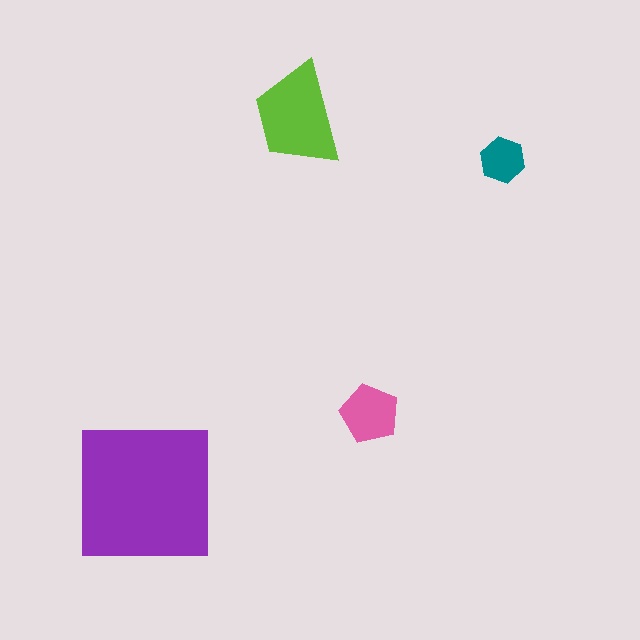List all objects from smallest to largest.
The teal hexagon, the pink pentagon, the lime trapezoid, the purple square.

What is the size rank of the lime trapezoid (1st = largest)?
2nd.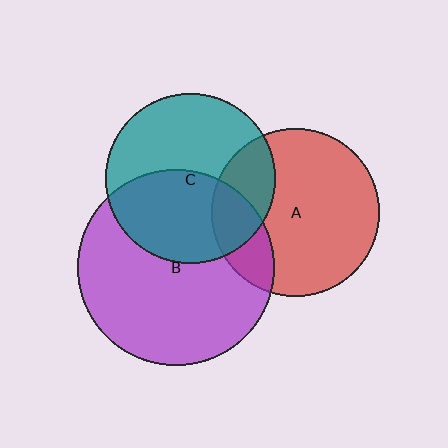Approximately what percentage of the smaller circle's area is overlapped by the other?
Approximately 25%.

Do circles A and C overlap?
Yes.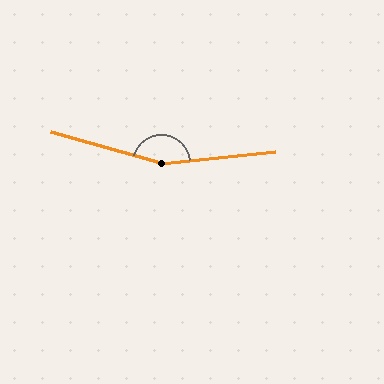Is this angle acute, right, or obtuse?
It is obtuse.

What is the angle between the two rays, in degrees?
Approximately 158 degrees.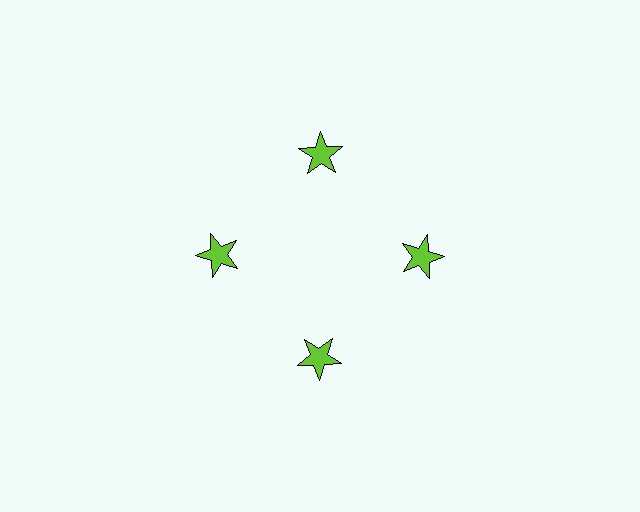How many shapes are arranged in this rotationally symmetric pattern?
There are 4 shapes, arranged in 4 groups of 1.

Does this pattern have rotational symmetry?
Yes, this pattern has 4-fold rotational symmetry. It looks the same after rotating 90 degrees around the center.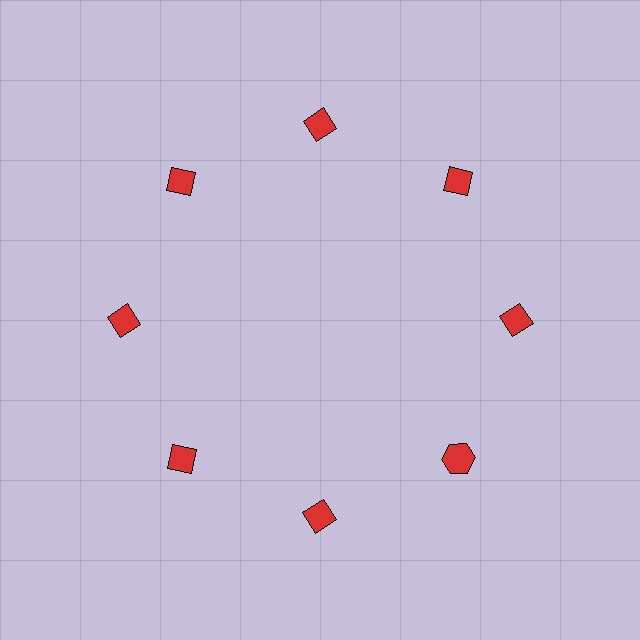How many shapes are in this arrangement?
There are 8 shapes arranged in a ring pattern.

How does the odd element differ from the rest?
It has a different shape: hexagon instead of diamond.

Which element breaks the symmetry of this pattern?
The red hexagon at roughly the 4 o'clock position breaks the symmetry. All other shapes are red diamonds.